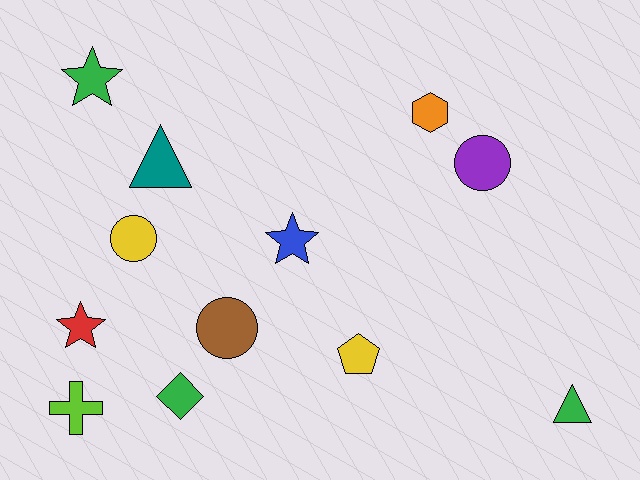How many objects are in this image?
There are 12 objects.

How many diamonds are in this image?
There is 1 diamond.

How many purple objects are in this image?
There is 1 purple object.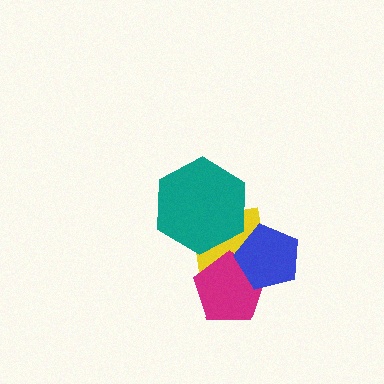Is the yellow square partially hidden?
Yes, it is partially covered by another shape.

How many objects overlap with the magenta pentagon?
2 objects overlap with the magenta pentagon.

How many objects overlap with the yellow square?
3 objects overlap with the yellow square.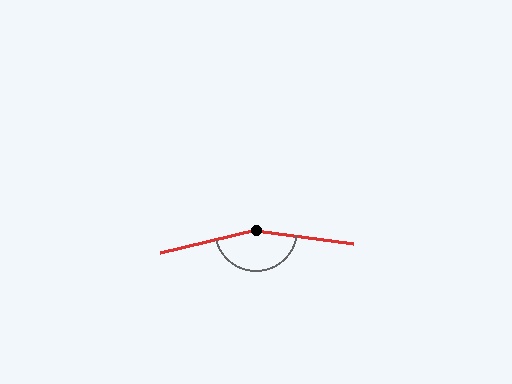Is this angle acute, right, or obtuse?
It is obtuse.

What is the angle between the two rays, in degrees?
Approximately 158 degrees.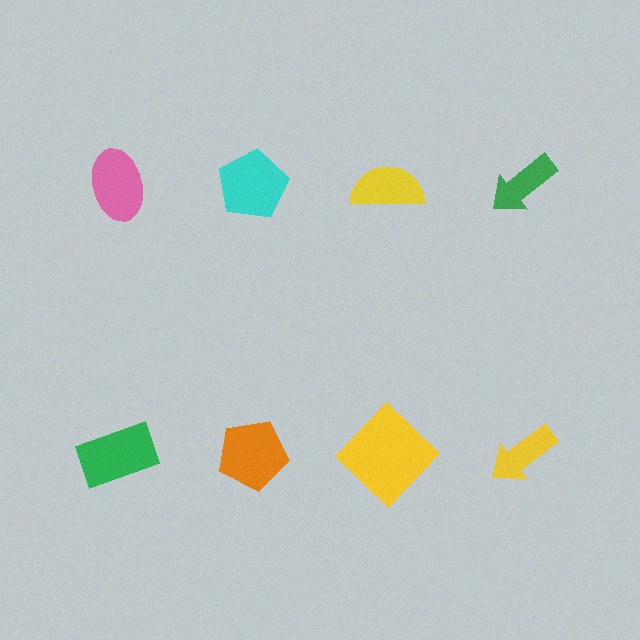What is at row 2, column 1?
A green rectangle.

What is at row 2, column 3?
A yellow diamond.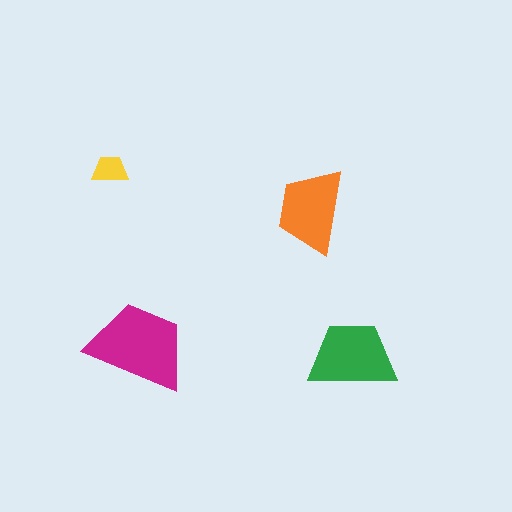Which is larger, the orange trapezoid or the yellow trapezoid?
The orange one.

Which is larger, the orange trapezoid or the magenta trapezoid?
The magenta one.